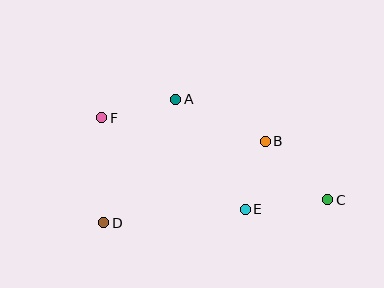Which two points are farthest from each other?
Points C and F are farthest from each other.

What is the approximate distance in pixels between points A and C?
The distance between A and C is approximately 182 pixels.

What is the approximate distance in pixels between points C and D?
The distance between C and D is approximately 225 pixels.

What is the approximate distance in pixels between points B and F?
The distance between B and F is approximately 165 pixels.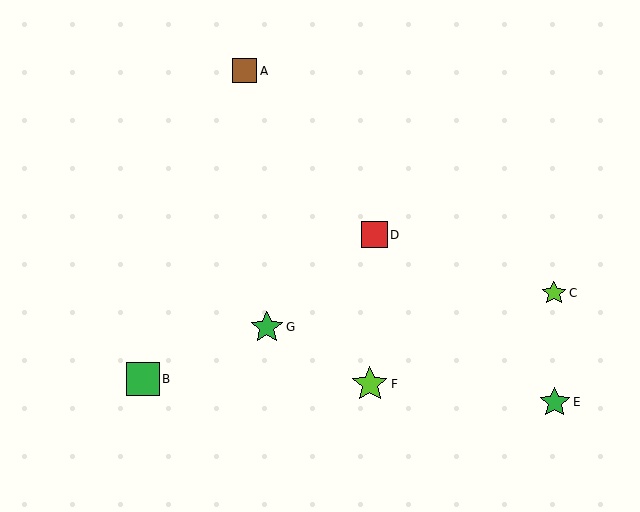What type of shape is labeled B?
Shape B is a green square.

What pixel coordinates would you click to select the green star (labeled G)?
Click at (267, 327) to select the green star G.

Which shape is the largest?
The lime star (labeled F) is the largest.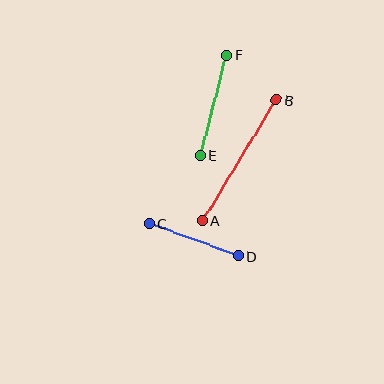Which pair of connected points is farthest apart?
Points A and B are farthest apart.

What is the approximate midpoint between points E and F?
The midpoint is at approximately (213, 105) pixels.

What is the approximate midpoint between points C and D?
The midpoint is at approximately (194, 240) pixels.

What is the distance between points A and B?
The distance is approximately 141 pixels.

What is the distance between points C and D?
The distance is approximately 95 pixels.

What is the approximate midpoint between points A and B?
The midpoint is at approximately (239, 160) pixels.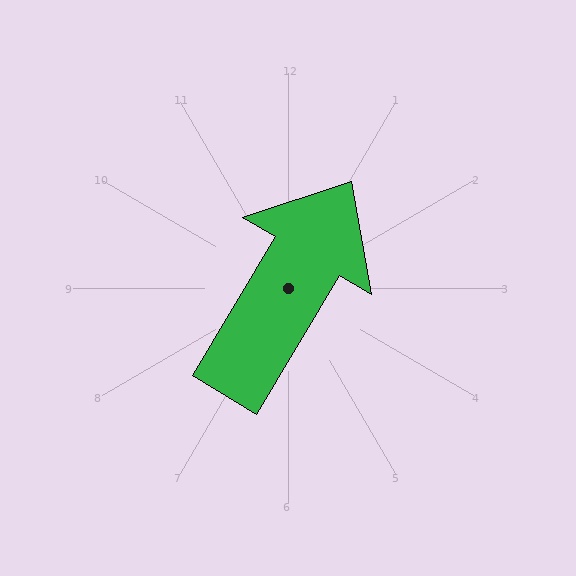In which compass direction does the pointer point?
Northeast.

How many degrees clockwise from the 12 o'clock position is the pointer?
Approximately 31 degrees.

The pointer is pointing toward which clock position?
Roughly 1 o'clock.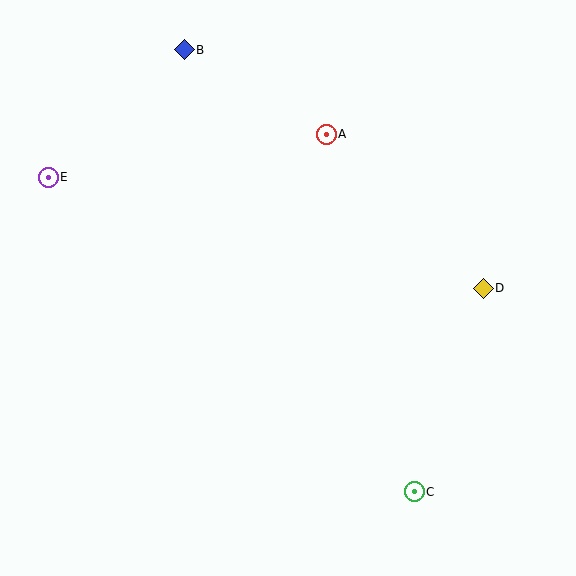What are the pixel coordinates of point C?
Point C is at (414, 492).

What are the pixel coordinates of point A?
Point A is at (326, 134).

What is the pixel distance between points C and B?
The distance between C and B is 499 pixels.